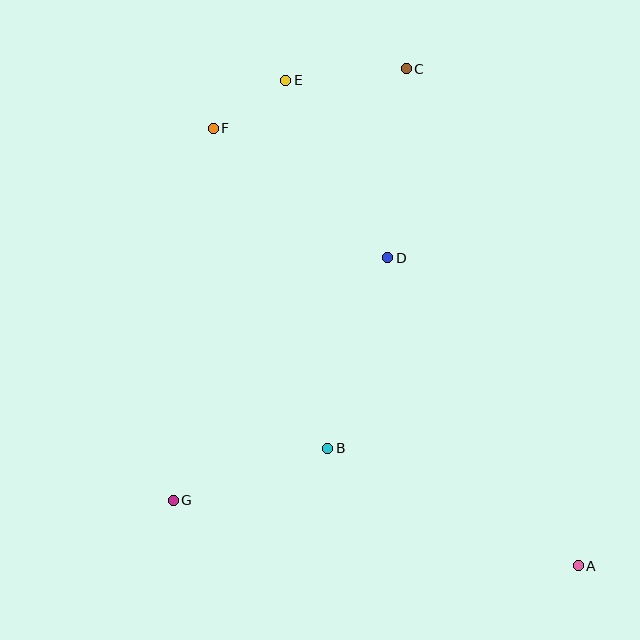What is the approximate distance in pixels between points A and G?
The distance between A and G is approximately 410 pixels.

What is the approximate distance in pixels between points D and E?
The distance between D and E is approximately 205 pixels.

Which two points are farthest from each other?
Points A and F are farthest from each other.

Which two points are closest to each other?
Points E and F are closest to each other.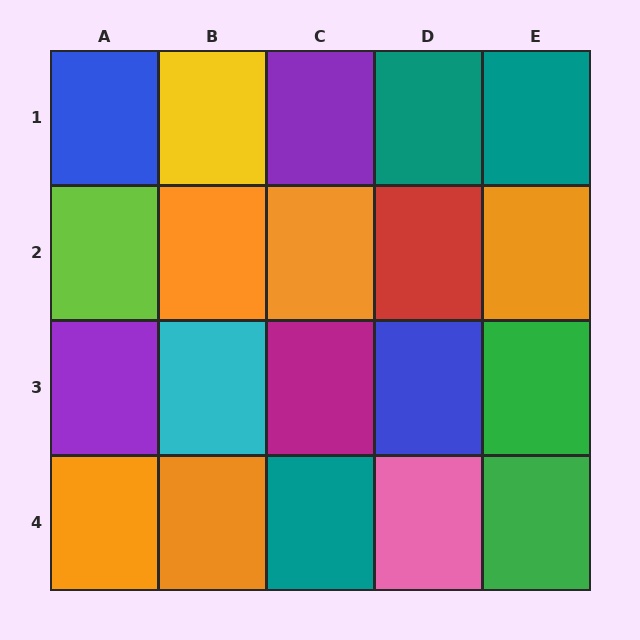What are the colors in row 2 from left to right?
Lime, orange, orange, red, orange.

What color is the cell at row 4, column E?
Green.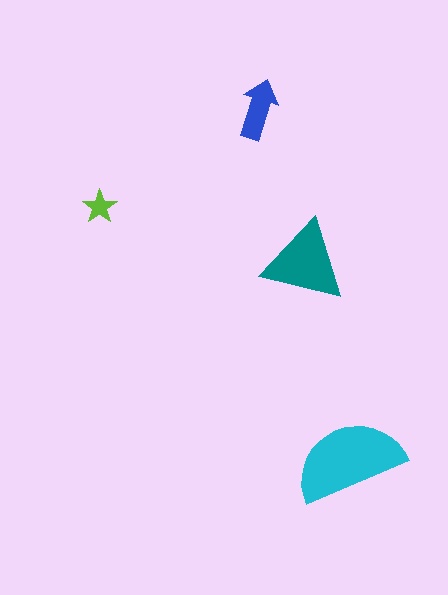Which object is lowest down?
The cyan semicircle is bottommost.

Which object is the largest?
The cyan semicircle.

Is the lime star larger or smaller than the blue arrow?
Smaller.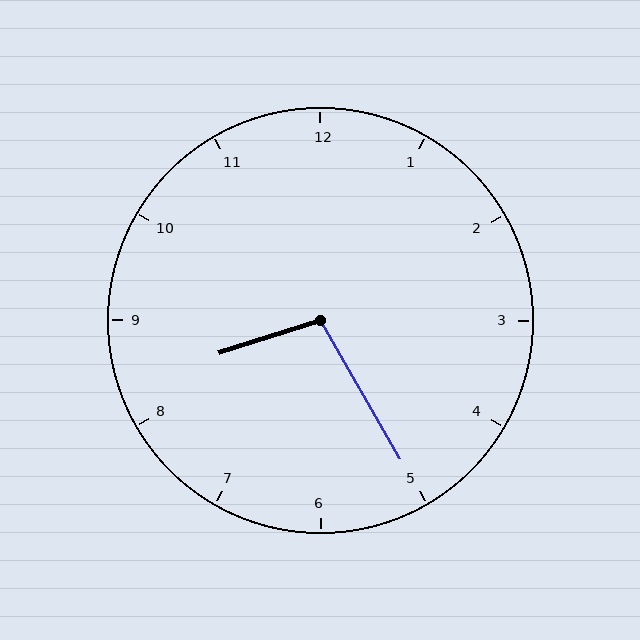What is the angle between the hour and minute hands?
Approximately 102 degrees.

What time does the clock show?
8:25.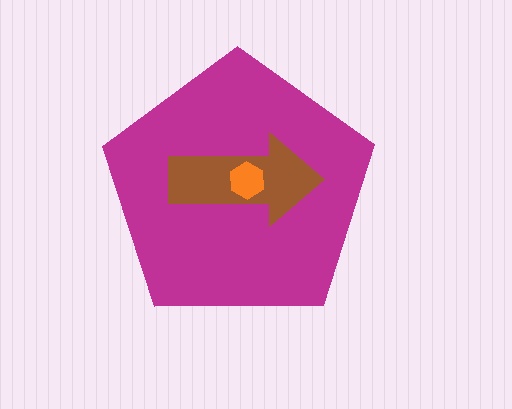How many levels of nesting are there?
3.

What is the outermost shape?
The magenta pentagon.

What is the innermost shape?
The orange hexagon.